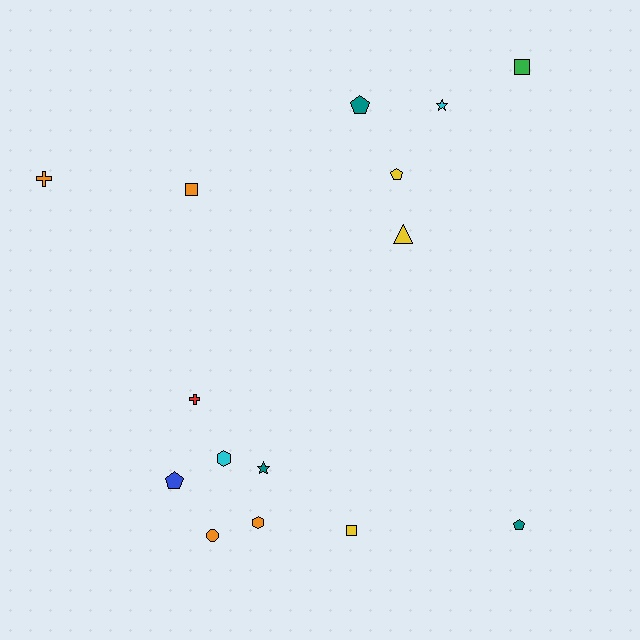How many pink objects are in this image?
There are no pink objects.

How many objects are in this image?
There are 15 objects.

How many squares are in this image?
There are 3 squares.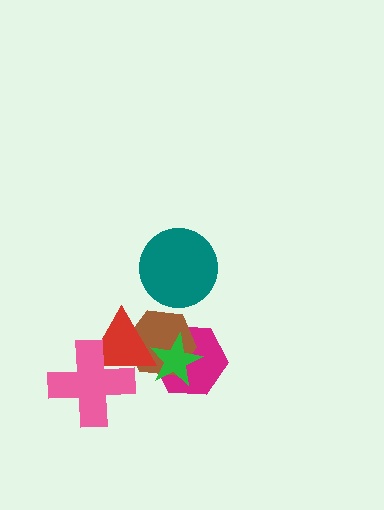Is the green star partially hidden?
No, no other shape covers it.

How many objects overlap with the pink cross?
1 object overlaps with the pink cross.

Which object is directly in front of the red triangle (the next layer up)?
The pink cross is directly in front of the red triangle.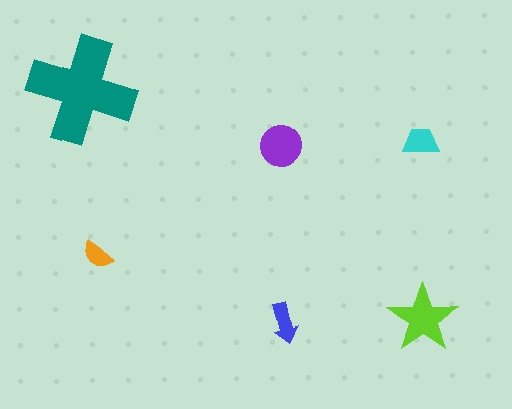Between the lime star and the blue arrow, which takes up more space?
The lime star.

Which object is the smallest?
The orange semicircle.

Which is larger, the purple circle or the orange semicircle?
The purple circle.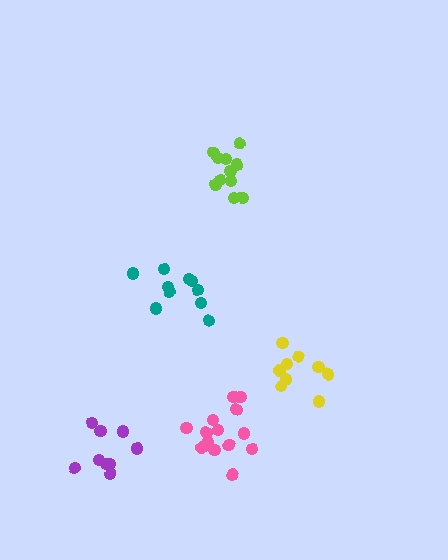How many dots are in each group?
Group 1: 10 dots, Group 2: 11 dots, Group 3: 14 dots, Group 4: 9 dots, Group 5: 9 dots (53 total).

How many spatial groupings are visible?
There are 5 spatial groupings.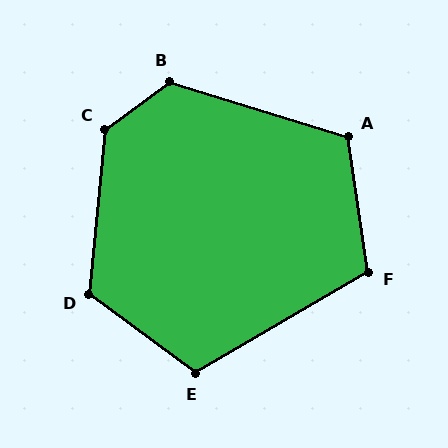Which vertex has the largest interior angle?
C, at approximately 132 degrees.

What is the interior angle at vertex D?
Approximately 121 degrees (obtuse).